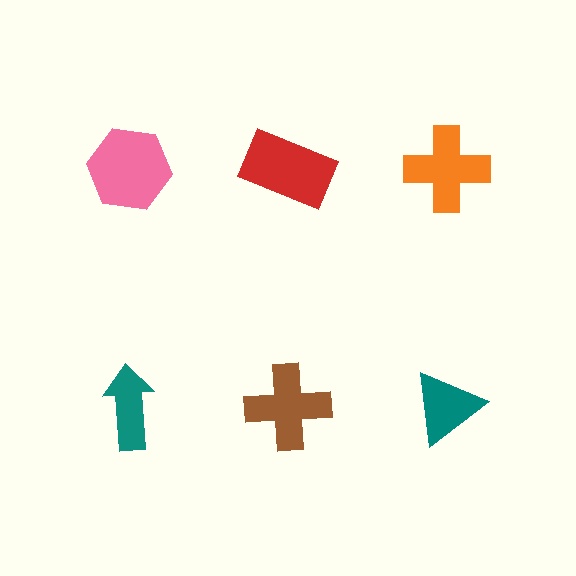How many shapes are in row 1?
3 shapes.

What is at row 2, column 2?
A brown cross.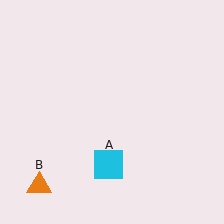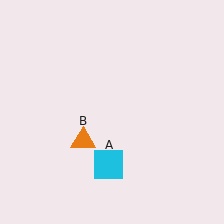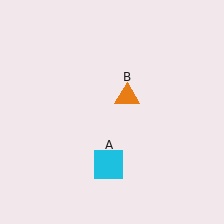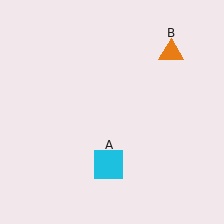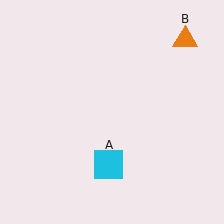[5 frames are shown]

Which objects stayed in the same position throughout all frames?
Cyan square (object A) remained stationary.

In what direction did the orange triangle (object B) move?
The orange triangle (object B) moved up and to the right.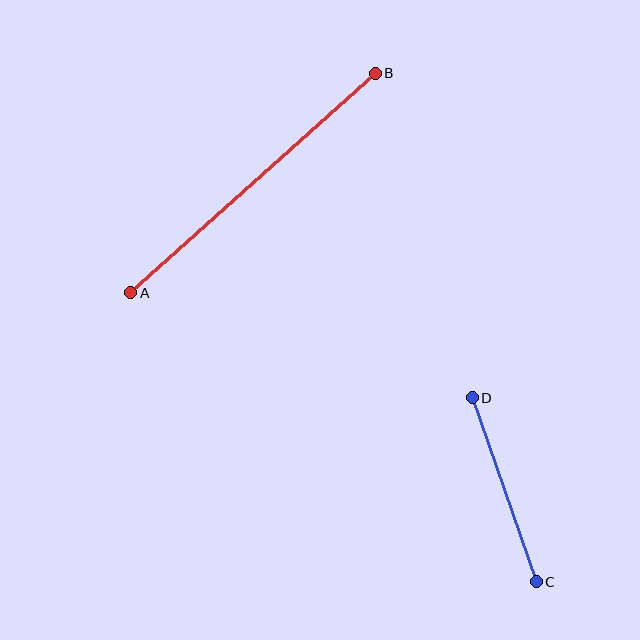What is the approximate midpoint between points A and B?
The midpoint is at approximately (253, 183) pixels.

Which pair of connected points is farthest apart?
Points A and B are farthest apart.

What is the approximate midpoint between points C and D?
The midpoint is at approximately (504, 490) pixels.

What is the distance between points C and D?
The distance is approximately 195 pixels.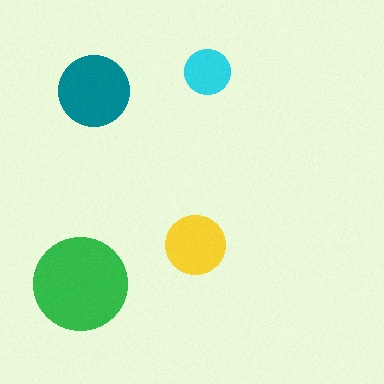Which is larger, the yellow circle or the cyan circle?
The yellow one.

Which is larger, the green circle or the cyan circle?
The green one.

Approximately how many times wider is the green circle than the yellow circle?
About 1.5 times wider.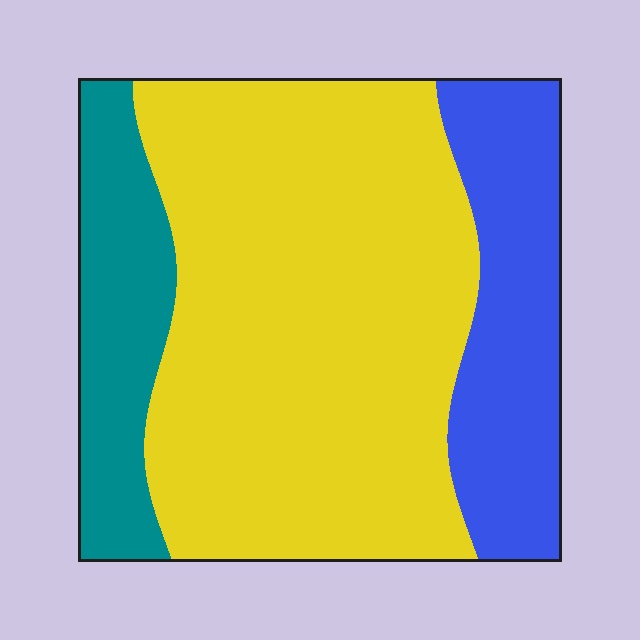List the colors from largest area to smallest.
From largest to smallest: yellow, blue, teal.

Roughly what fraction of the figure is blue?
Blue takes up about one fifth (1/5) of the figure.